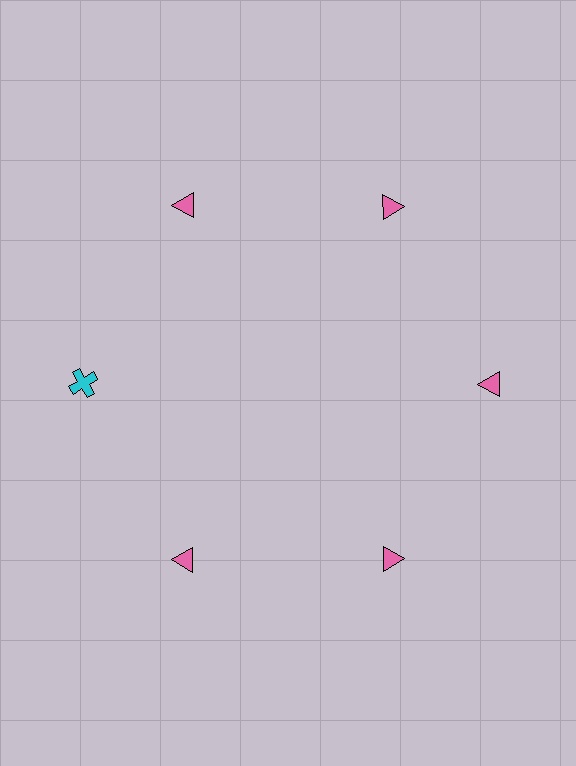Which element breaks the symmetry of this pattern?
The cyan cross at roughly the 9 o'clock position breaks the symmetry. All other shapes are pink triangles.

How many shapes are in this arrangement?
There are 6 shapes arranged in a ring pattern.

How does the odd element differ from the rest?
It differs in both color (cyan instead of pink) and shape (cross instead of triangle).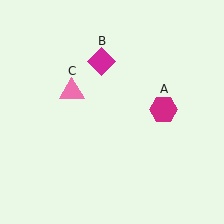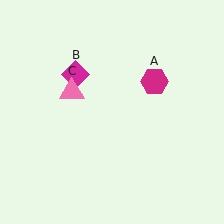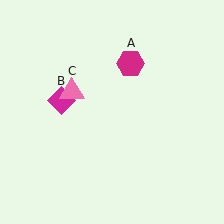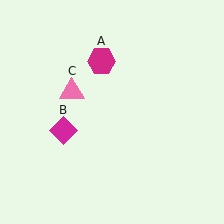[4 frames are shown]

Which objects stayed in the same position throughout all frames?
Pink triangle (object C) remained stationary.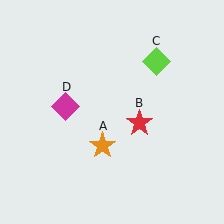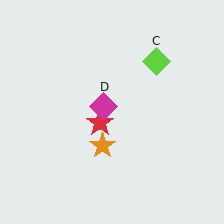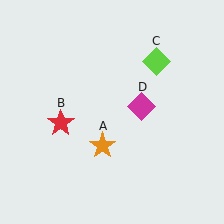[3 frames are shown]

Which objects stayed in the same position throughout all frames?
Orange star (object A) and lime diamond (object C) remained stationary.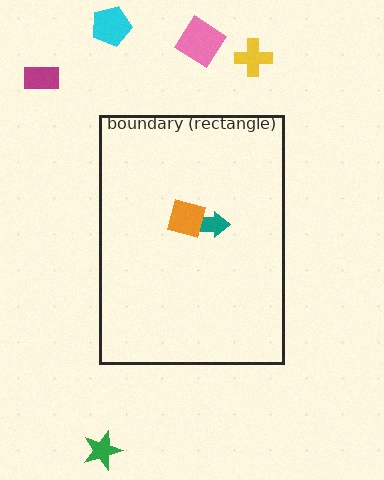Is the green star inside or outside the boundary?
Outside.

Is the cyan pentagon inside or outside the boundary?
Outside.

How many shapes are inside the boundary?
2 inside, 5 outside.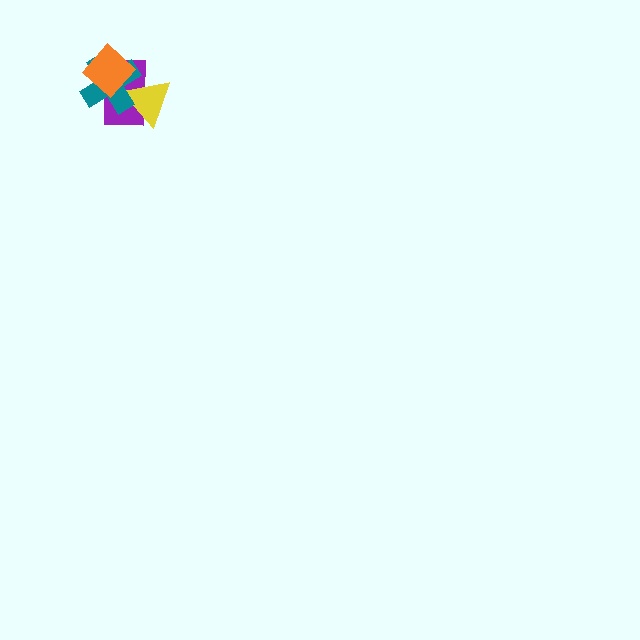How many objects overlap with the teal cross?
3 objects overlap with the teal cross.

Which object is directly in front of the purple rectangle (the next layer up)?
The yellow triangle is directly in front of the purple rectangle.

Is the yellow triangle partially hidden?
Yes, it is partially covered by another shape.